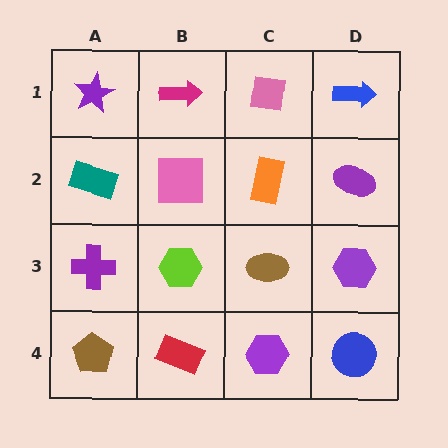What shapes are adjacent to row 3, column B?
A pink square (row 2, column B), a red rectangle (row 4, column B), a purple cross (row 3, column A), a brown ellipse (row 3, column C).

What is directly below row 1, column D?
A purple ellipse.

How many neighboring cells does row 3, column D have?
3.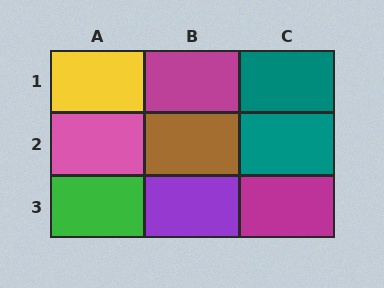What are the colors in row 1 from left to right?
Yellow, magenta, teal.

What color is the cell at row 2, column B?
Brown.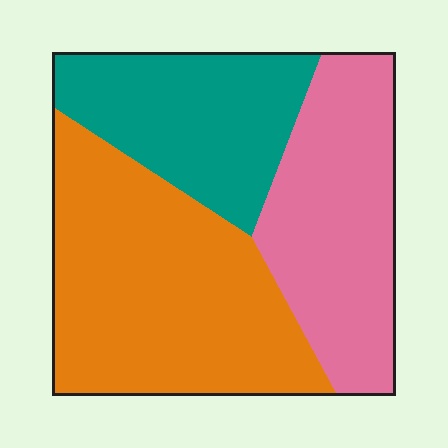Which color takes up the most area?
Orange, at roughly 45%.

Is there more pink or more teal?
Pink.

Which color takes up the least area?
Teal, at roughly 25%.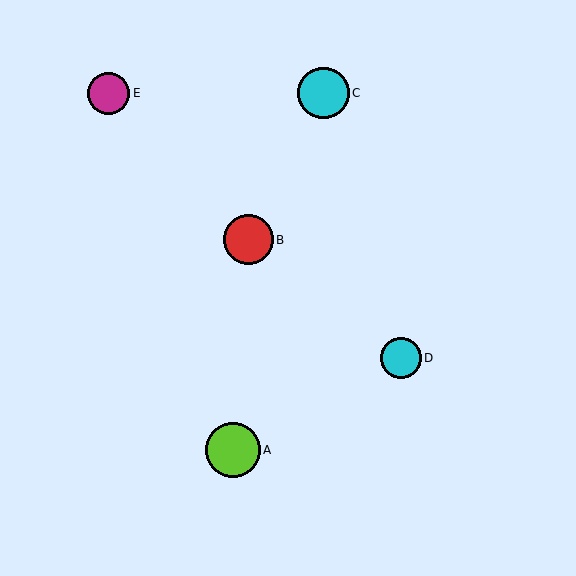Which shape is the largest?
The lime circle (labeled A) is the largest.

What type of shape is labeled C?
Shape C is a cyan circle.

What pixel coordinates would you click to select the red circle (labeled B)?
Click at (249, 240) to select the red circle B.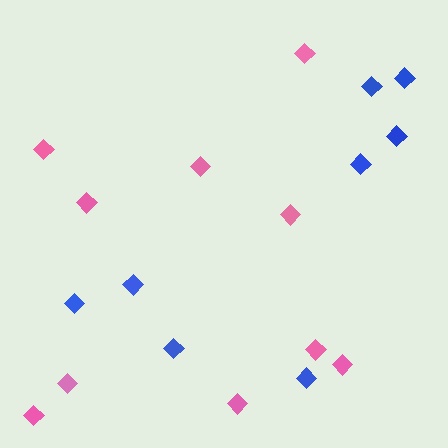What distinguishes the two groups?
There are 2 groups: one group of pink diamonds (10) and one group of blue diamonds (8).